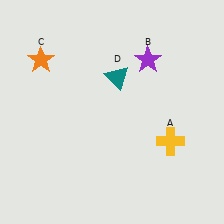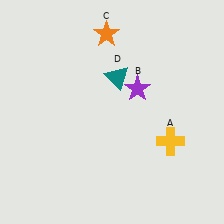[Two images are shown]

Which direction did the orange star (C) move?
The orange star (C) moved right.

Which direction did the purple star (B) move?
The purple star (B) moved down.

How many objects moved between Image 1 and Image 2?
2 objects moved between the two images.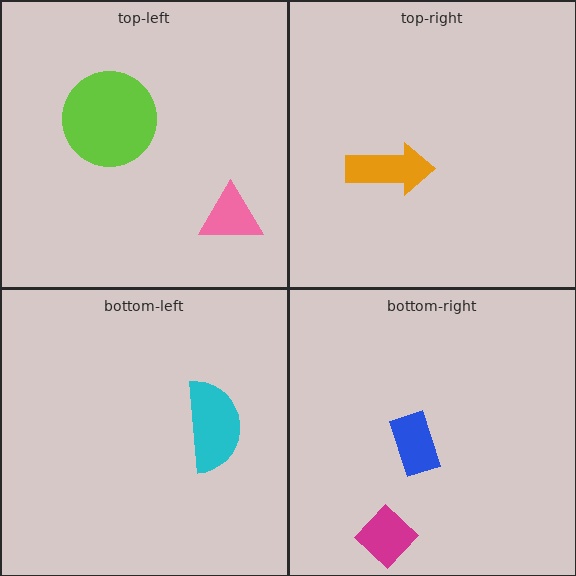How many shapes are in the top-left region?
2.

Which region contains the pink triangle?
The top-left region.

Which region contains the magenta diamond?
The bottom-right region.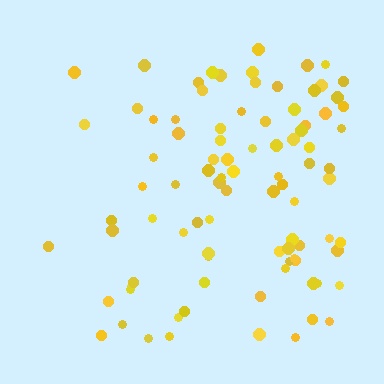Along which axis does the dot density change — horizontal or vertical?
Horizontal.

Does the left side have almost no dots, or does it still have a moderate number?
Still a moderate number, just noticeably fewer than the right.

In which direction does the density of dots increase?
From left to right, with the right side densest.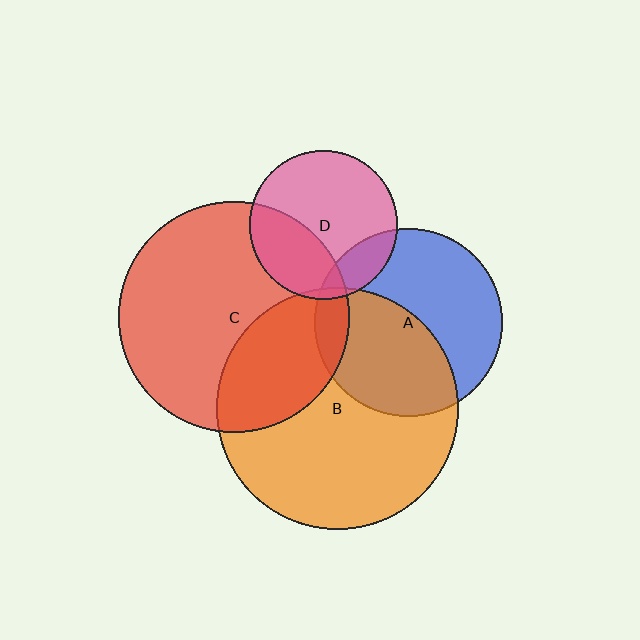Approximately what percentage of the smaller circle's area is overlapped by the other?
Approximately 15%.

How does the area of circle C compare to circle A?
Approximately 1.5 times.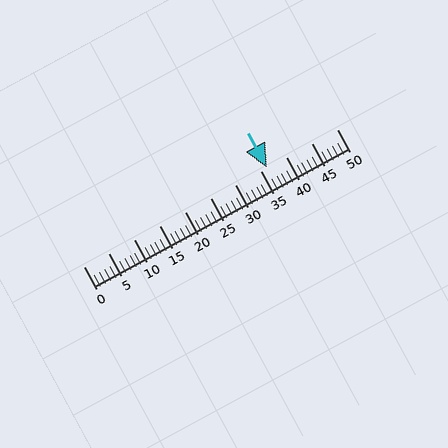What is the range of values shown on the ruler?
The ruler shows values from 0 to 50.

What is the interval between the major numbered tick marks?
The major tick marks are spaced 5 units apart.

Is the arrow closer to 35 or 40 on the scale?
The arrow is closer to 35.